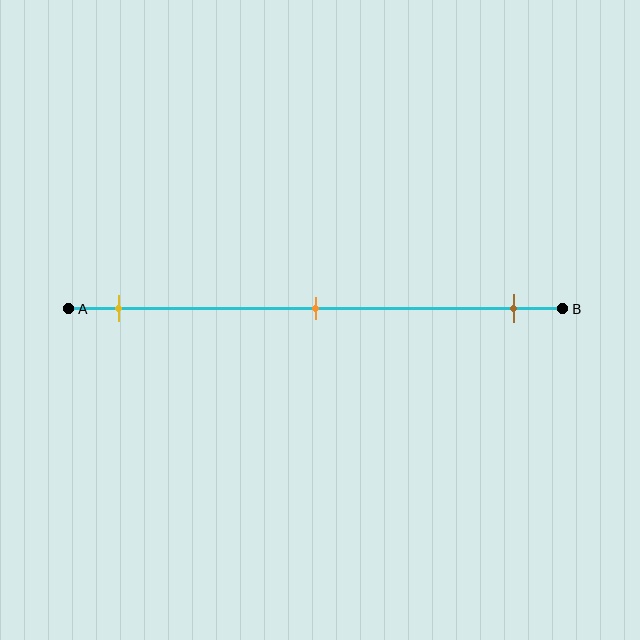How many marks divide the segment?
There are 3 marks dividing the segment.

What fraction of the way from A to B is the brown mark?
The brown mark is approximately 90% (0.9) of the way from A to B.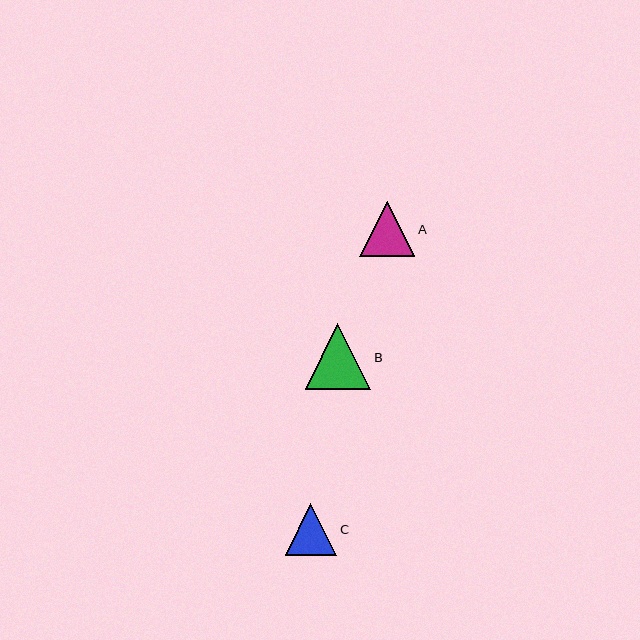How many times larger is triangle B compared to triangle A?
Triangle B is approximately 1.2 times the size of triangle A.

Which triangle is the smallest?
Triangle C is the smallest with a size of approximately 51 pixels.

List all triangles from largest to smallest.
From largest to smallest: B, A, C.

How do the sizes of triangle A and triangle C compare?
Triangle A and triangle C are approximately the same size.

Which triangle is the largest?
Triangle B is the largest with a size of approximately 66 pixels.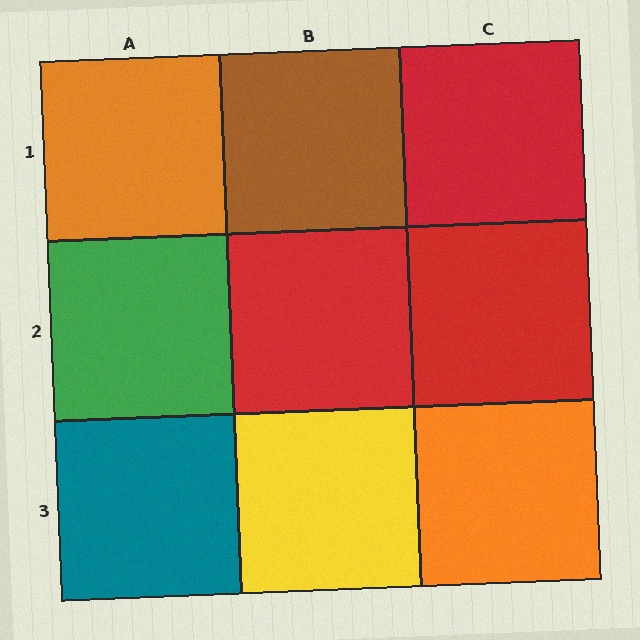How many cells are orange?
2 cells are orange.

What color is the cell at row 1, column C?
Red.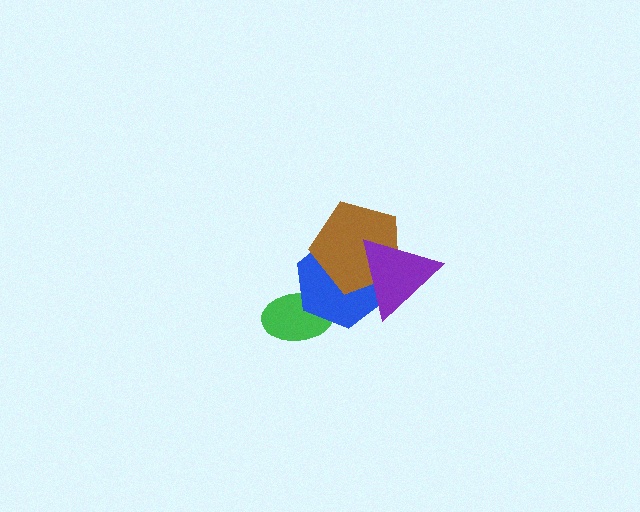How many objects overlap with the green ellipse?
1 object overlaps with the green ellipse.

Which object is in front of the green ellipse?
The blue hexagon is in front of the green ellipse.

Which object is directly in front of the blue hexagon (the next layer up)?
The brown pentagon is directly in front of the blue hexagon.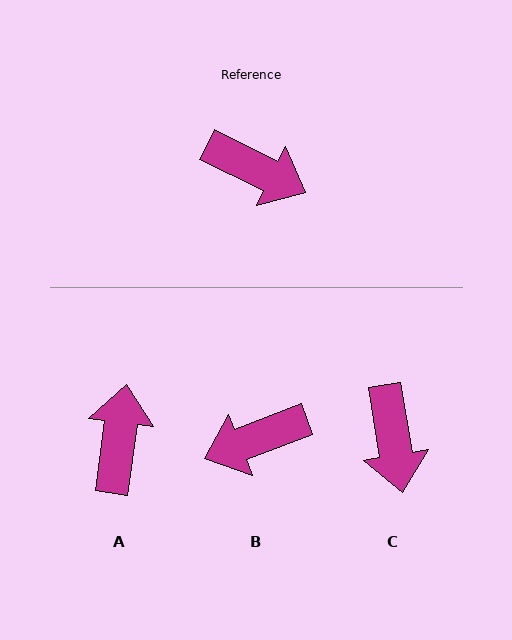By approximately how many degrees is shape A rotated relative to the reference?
Approximately 108 degrees counter-clockwise.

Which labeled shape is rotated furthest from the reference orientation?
B, about 133 degrees away.